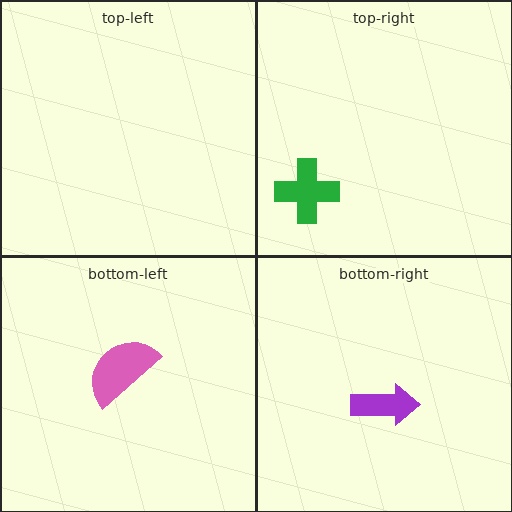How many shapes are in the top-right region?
1.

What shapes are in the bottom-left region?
The pink semicircle.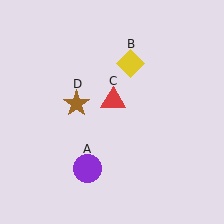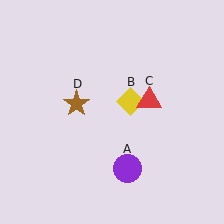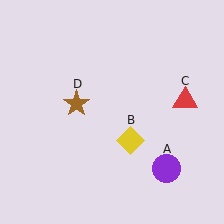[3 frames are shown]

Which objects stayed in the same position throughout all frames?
Brown star (object D) remained stationary.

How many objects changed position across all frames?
3 objects changed position: purple circle (object A), yellow diamond (object B), red triangle (object C).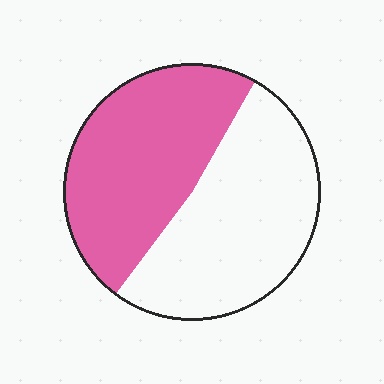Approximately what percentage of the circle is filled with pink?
Approximately 50%.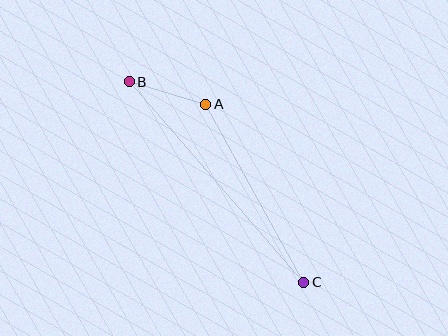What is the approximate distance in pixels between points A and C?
The distance between A and C is approximately 203 pixels.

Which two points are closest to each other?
Points A and B are closest to each other.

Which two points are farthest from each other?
Points B and C are farthest from each other.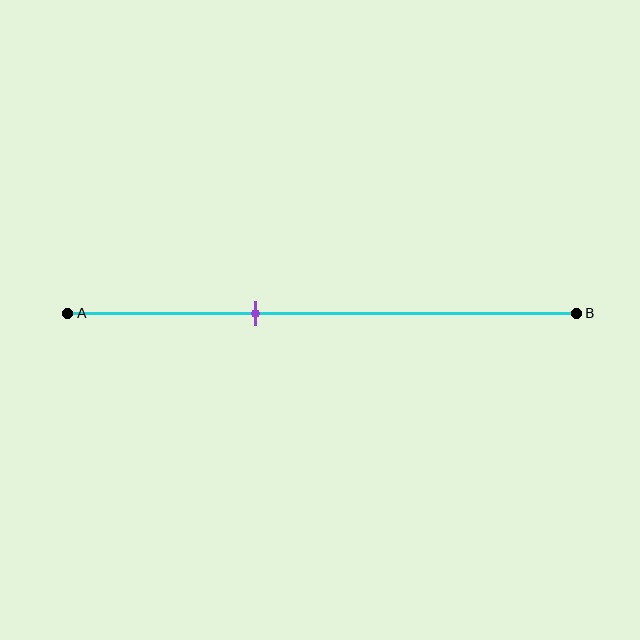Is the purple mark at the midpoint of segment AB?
No, the mark is at about 35% from A, not at the 50% midpoint.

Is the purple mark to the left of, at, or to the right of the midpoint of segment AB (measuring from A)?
The purple mark is to the left of the midpoint of segment AB.